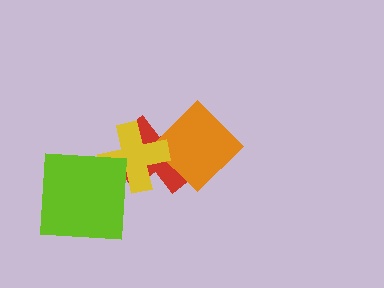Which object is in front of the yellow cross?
The lime square is in front of the yellow cross.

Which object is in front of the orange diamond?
The yellow cross is in front of the orange diamond.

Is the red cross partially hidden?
Yes, it is partially covered by another shape.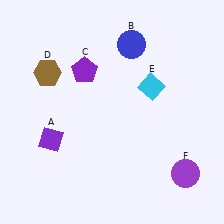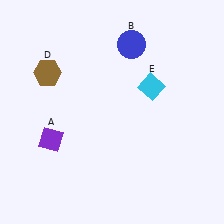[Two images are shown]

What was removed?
The purple circle (F), the purple pentagon (C) were removed in Image 2.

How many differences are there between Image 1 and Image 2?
There are 2 differences between the two images.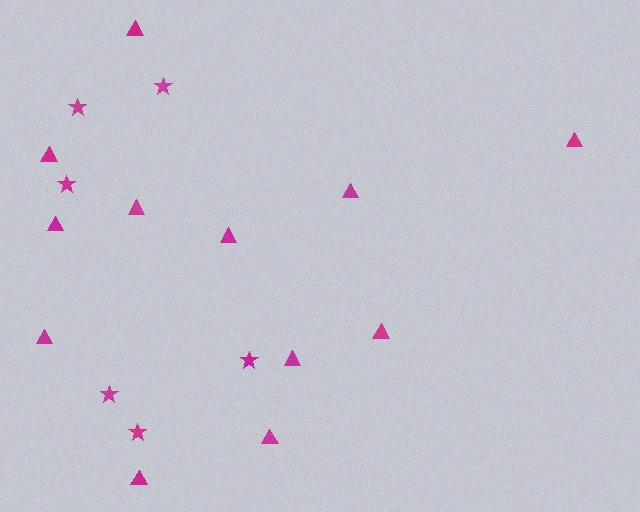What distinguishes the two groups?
There are 2 groups: one group of stars (6) and one group of triangles (12).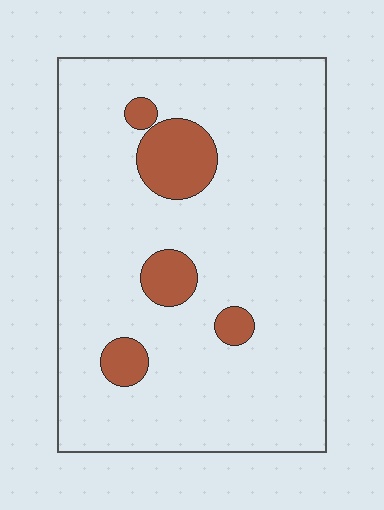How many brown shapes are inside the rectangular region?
5.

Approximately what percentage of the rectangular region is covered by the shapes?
Approximately 10%.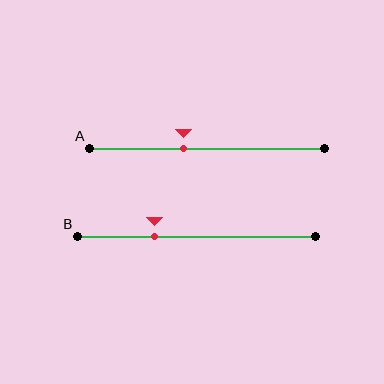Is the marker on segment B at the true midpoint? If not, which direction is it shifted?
No, the marker on segment B is shifted to the left by about 18% of the segment length.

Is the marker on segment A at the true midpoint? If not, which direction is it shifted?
No, the marker on segment A is shifted to the left by about 10% of the segment length.